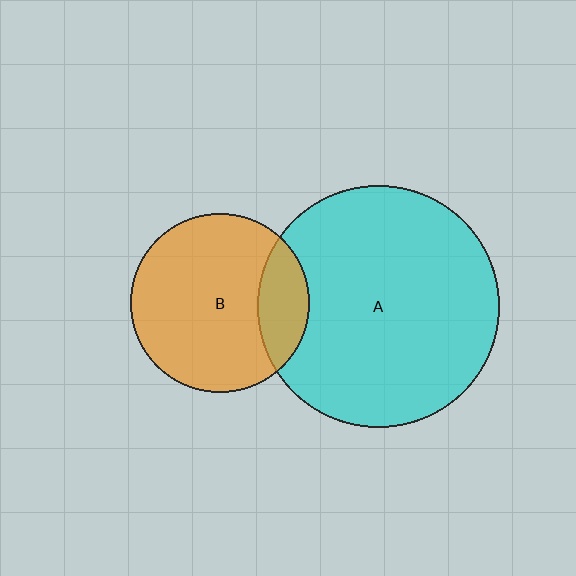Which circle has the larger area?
Circle A (cyan).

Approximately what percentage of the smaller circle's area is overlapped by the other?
Approximately 20%.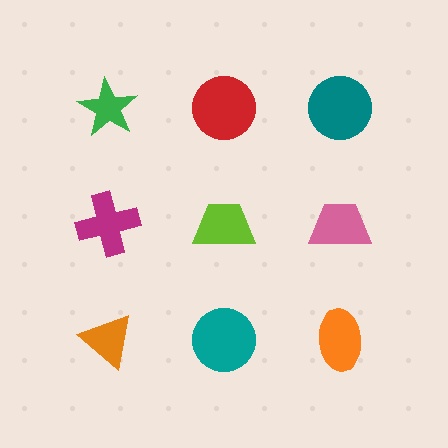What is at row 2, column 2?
A lime trapezoid.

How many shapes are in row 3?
3 shapes.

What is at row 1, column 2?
A red circle.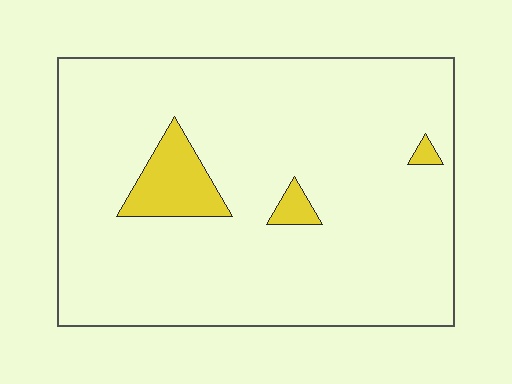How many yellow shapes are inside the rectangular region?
3.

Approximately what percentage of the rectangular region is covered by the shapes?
Approximately 5%.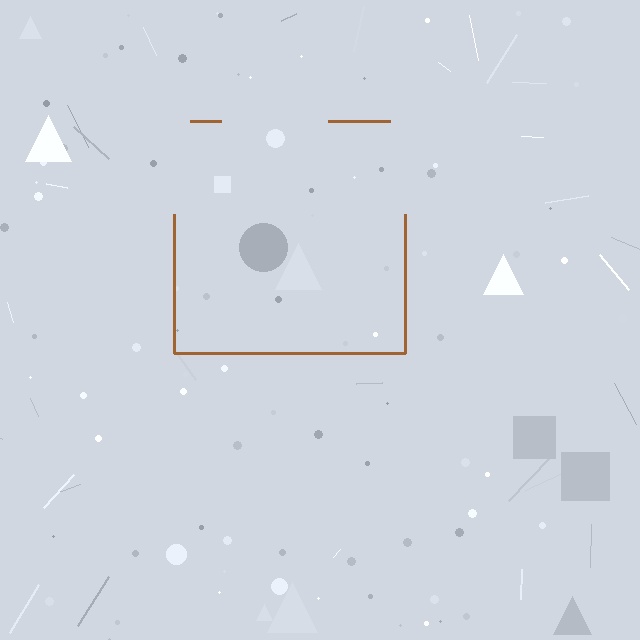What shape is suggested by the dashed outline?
The dashed outline suggests a square.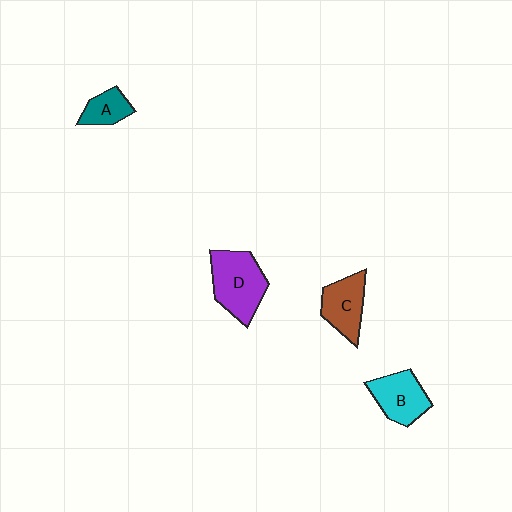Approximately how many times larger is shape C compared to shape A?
Approximately 1.6 times.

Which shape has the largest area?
Shape D (purple).